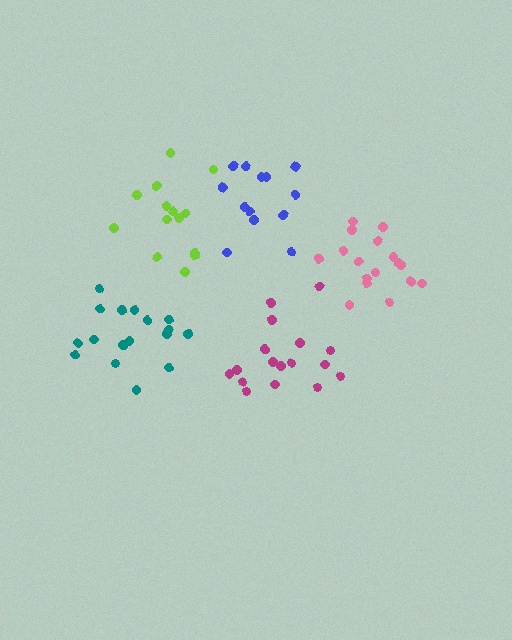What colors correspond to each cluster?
The clusters are colored: magenta, lime, teal, pink, blue.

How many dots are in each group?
Group 1: 17 dots, Group 2: 14 dots, Group 3: 17 dots, Group 4: 17 dots, Group 5: 13 dots (78 total).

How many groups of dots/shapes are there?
There are 5 groups.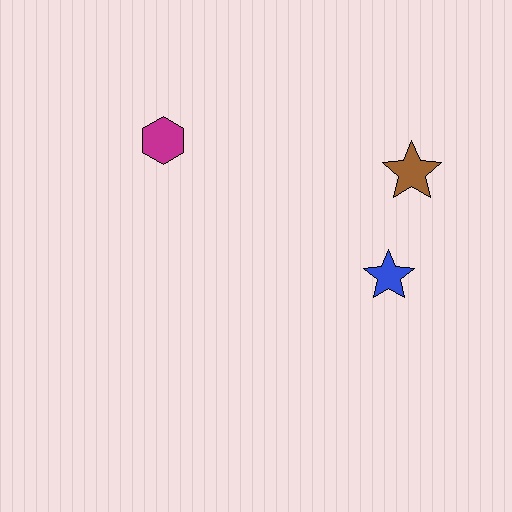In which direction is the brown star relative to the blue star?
The brown star is above the blue star.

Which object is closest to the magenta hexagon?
The brown star is closest to the magenta hexagon.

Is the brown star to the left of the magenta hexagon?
No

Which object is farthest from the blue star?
The magenta hexagon is farthest from the blue star.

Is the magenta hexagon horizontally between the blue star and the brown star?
No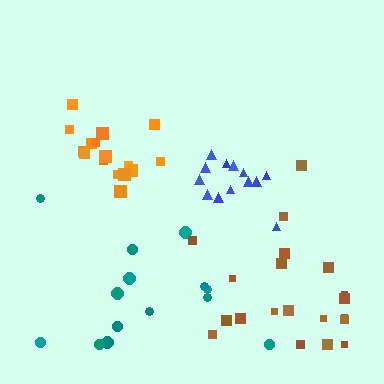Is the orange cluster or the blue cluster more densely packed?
Orange.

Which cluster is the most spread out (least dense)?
Teal.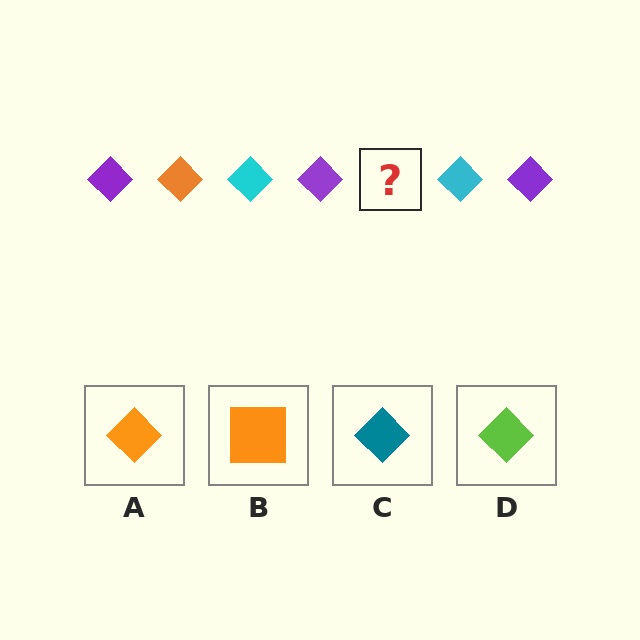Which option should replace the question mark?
Option A.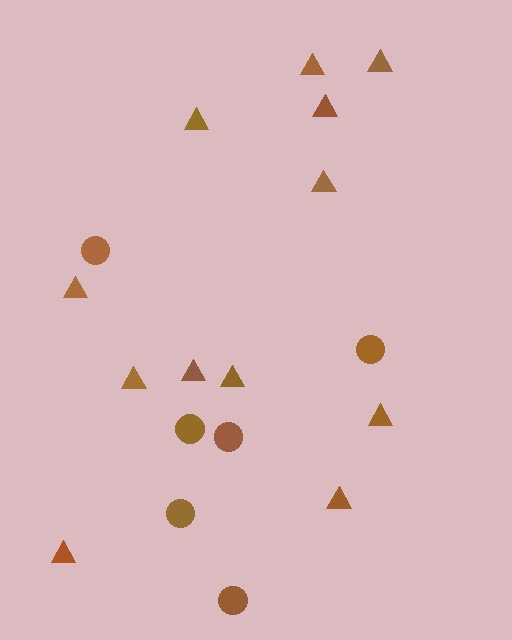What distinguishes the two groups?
There are 2 groups: one group of circles (6) and one group of triangles (12).